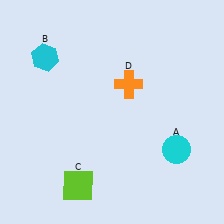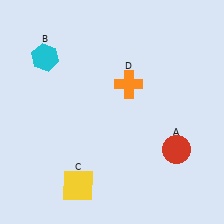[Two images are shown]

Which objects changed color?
A changed from cyan to red. C changed from lime to yellow.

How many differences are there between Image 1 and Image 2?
There are 2 differences between the two images.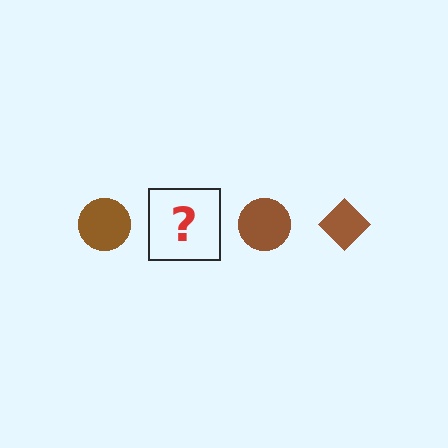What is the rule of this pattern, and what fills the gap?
The rule is that the pattern cycles through circle, diamond shapes in brown. The gap should be filled with a brown diamond.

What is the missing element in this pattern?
The missing element is a brown diamond.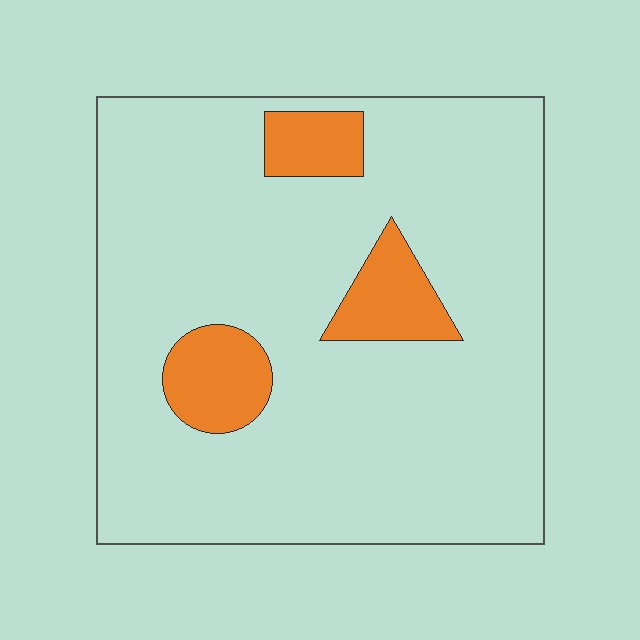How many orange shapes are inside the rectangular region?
3.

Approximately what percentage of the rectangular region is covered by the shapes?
Approximately 15%.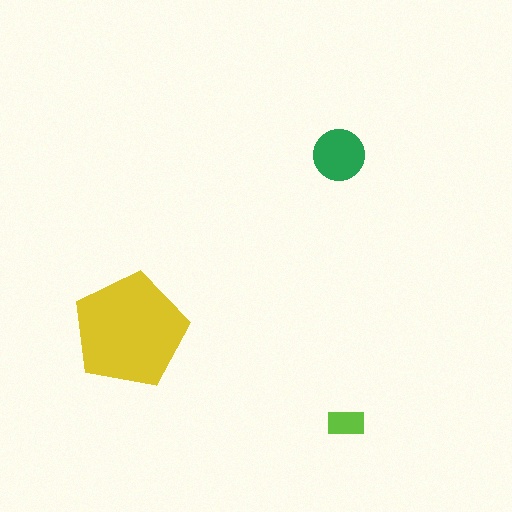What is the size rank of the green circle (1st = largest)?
2nd.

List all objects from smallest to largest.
The lime rectangle, the green circle, the yellow pentagon.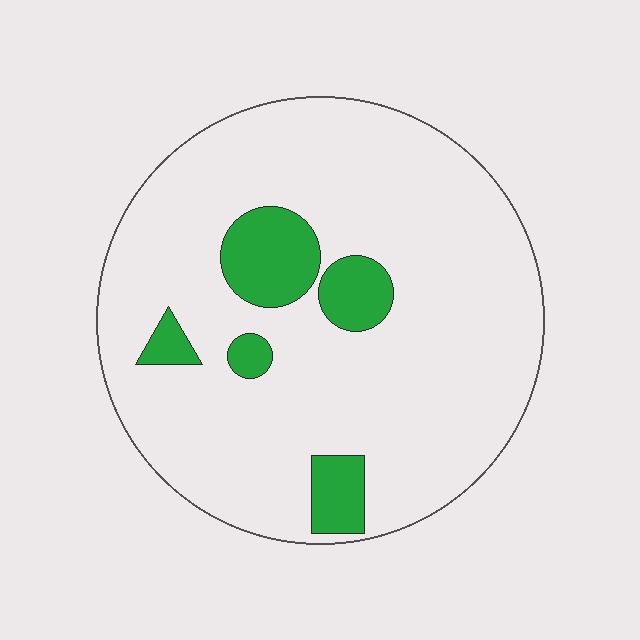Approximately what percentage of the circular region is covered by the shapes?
Approximately 15%.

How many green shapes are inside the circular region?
5.